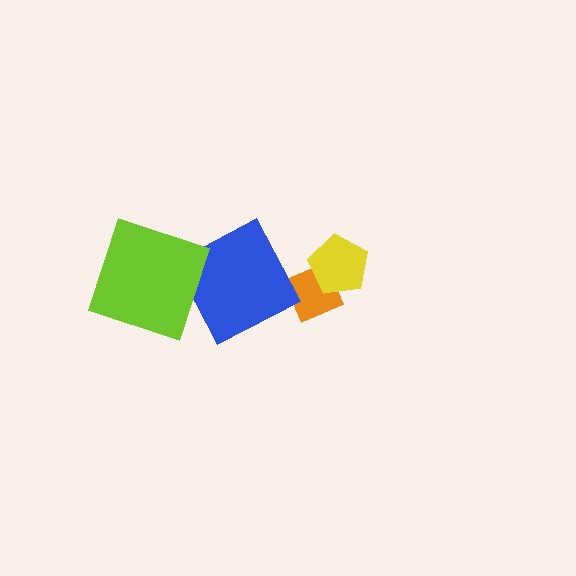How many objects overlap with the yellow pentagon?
1 object overlaps with the yellow pentagon.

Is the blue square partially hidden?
No, no other shape covers it.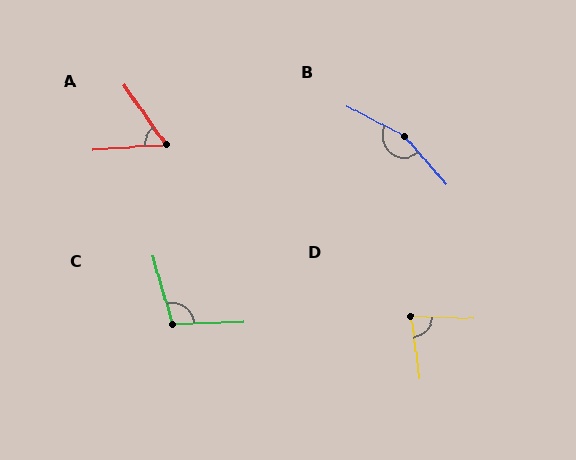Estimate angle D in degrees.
Approximately 80 degrees.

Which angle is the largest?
B, at approximately 158 degrees.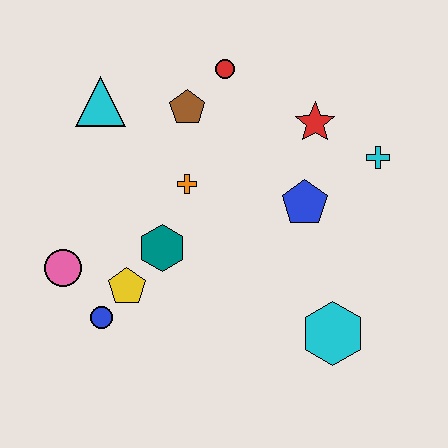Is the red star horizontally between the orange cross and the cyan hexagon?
Yes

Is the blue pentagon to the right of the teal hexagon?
Yes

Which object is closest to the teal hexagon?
The yellow pentagon is closest to the teal hexagon.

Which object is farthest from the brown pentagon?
The cyan hexagon is farthest from the brown pentagon.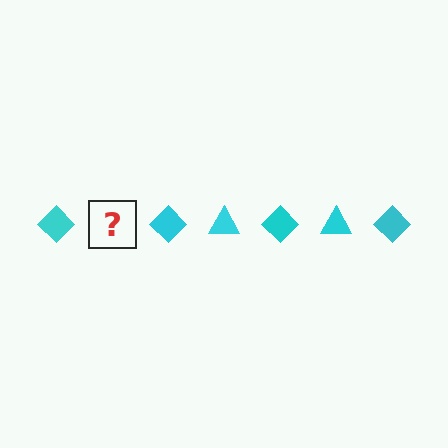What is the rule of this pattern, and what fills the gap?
The rule is that the pattern cycles through diamond, triangle shapes in cyan. The gap should be filled with a cyan triangle.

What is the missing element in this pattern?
The missing element is a cyan triangle.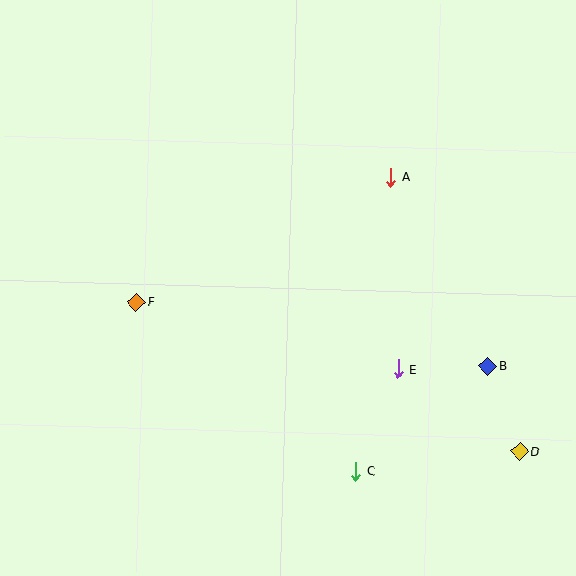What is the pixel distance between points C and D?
The distance between C and D is 165 pixels.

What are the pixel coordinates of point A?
Point A is at (391, 177).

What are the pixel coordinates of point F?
Point F is at (136, 302).